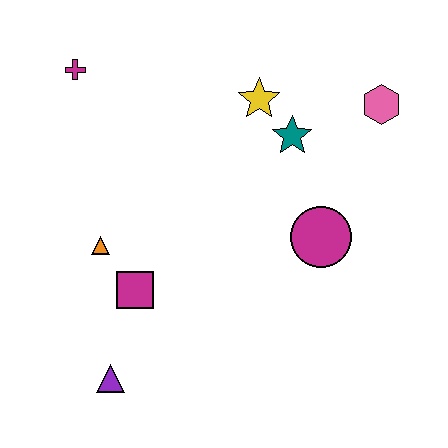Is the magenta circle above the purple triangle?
Yes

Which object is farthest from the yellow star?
The purple triangle is farthest from the yellow star.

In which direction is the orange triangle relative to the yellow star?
The orange triangle is to the left of the yellow star.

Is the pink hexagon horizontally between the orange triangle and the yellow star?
No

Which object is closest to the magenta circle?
The teal star is closest to the magenta circle.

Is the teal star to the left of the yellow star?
No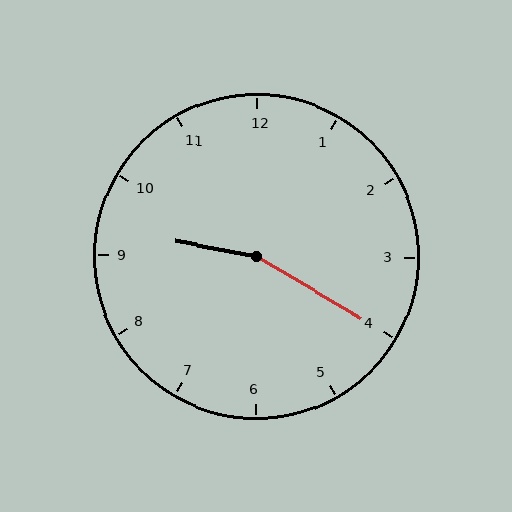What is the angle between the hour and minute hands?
Approximately 160 degrees.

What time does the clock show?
9:20.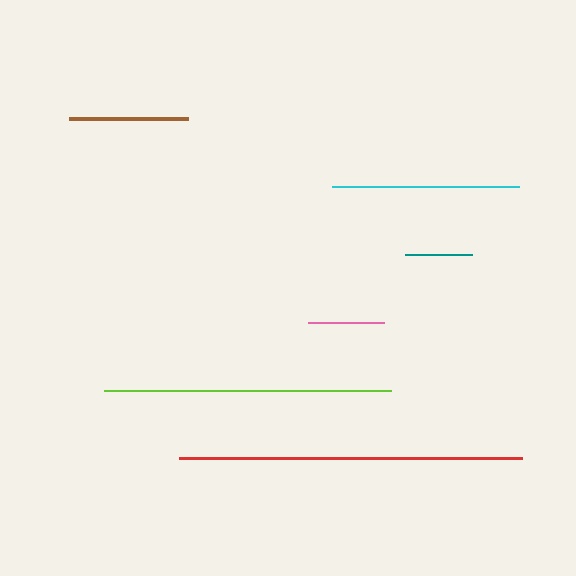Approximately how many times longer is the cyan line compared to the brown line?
The cyan line is approximately 1.6 times the length of the brown line.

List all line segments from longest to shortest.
From longest to shortest: red, lime, cyan, brown, pink, teal.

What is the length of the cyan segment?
The cyan segment is approximately 187 pixels long.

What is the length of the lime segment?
The lime segment is approximately 287 pixels long.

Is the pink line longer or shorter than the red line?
The red line is longer than the pink line.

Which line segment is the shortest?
The teal line is the shortest at approximately 68 pixels.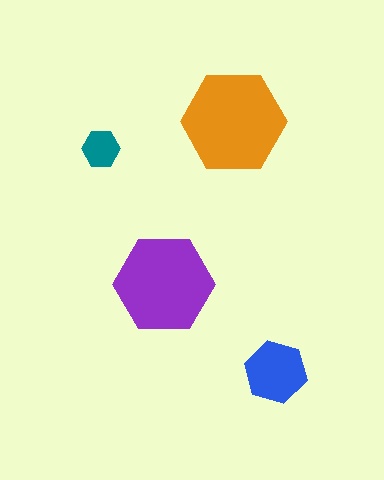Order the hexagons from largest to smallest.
the orange one, the purple one, the blue one, the teal one.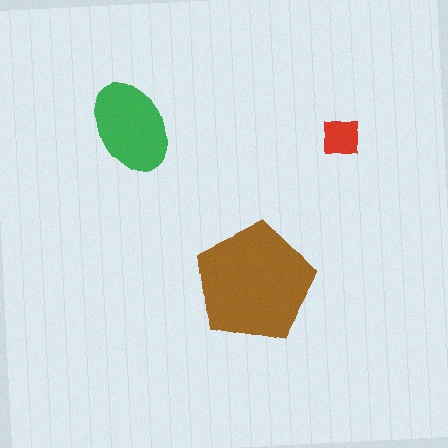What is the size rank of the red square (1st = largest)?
3rd.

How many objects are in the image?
There are 3 objects in the image.